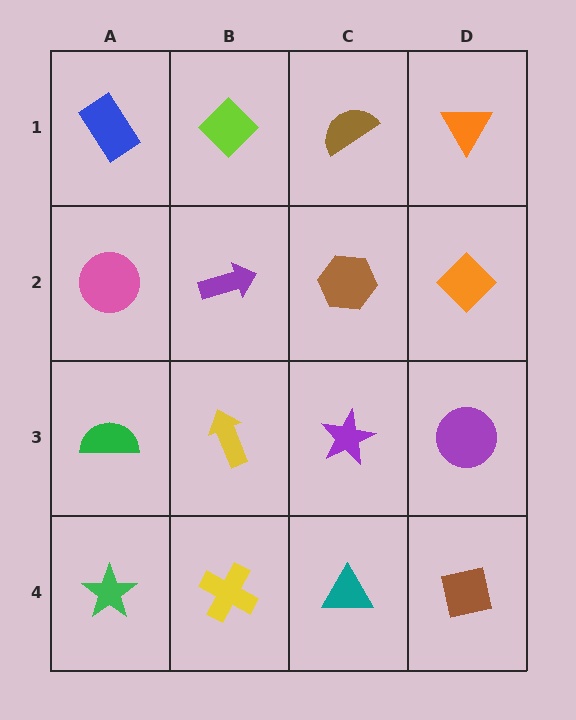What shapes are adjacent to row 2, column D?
An orange triangle (row 1, column D), a purple circle (row 3, column D), a brown hexagon (row 2, column C).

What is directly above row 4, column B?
A yellow arrow.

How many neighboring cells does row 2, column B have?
4.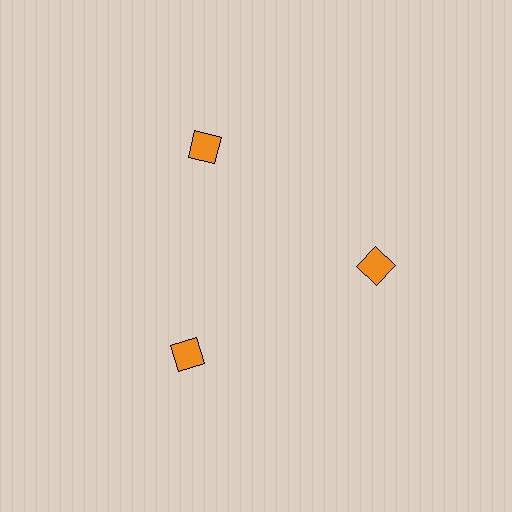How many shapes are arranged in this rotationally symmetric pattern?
There are 3 shapes, arranged in 3 groups of 1.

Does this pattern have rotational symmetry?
Yes, this pattern has 3-fold rotational symmetry. It looks the same after rotating 120 degrees around the center.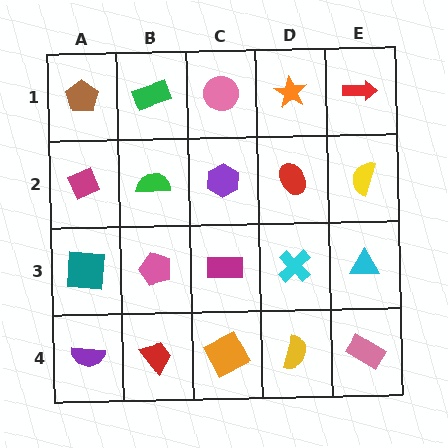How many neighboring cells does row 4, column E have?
2.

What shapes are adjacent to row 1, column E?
A yellow semicircle (row 2, column E), an orange star (row 1, column D).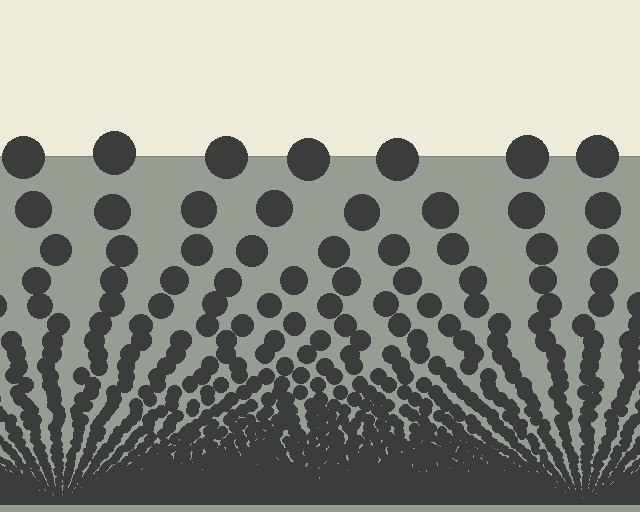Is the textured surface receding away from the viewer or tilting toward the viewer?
The surface appears to tilt toward the viewer. Texture elements get larger and sparser toward the top.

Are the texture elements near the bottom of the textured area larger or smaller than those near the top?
Smaller. The gradient is inverted — elements near the bottom are smaller and denser.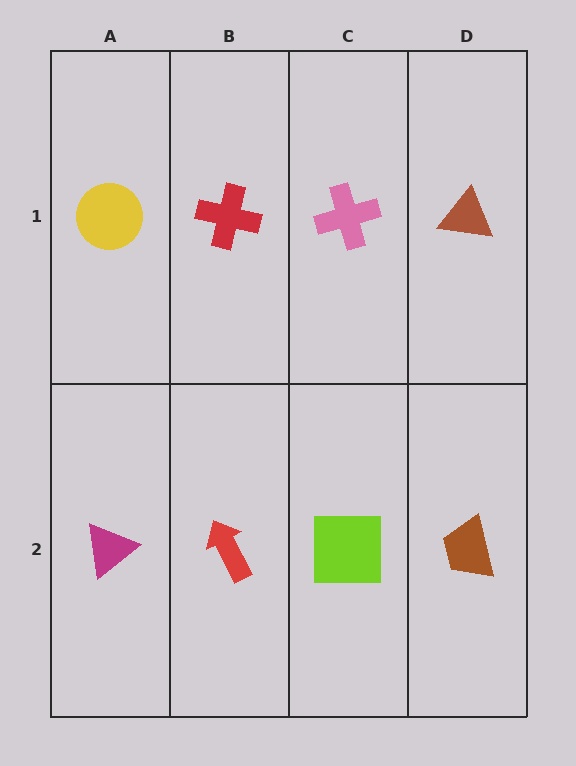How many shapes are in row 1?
4 shapes.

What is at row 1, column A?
A yellow circle.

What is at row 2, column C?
A lime square.